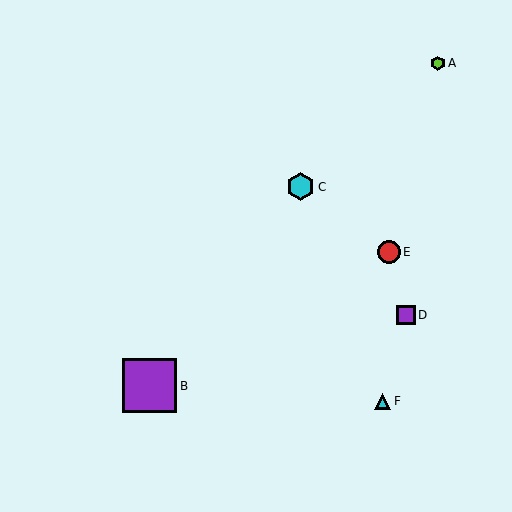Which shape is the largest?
The purple square (labeled B) is the largest.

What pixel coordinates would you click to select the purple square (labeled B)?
Click at (150, 386) to select the purple square B.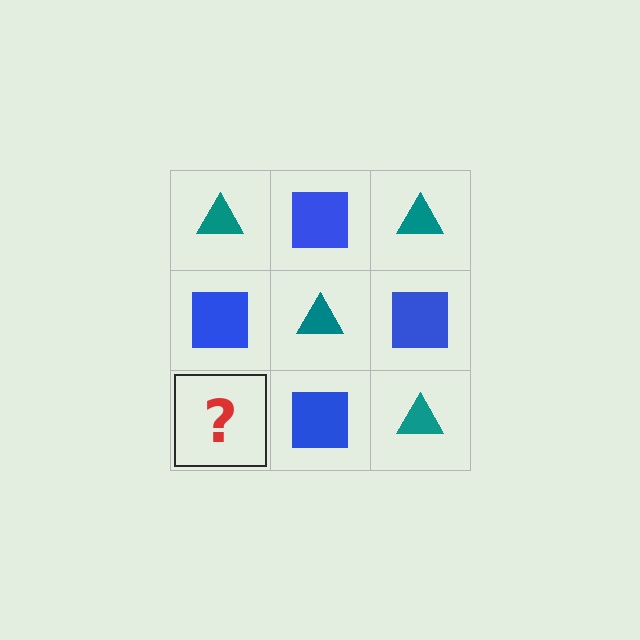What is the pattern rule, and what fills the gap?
The rule is that it alternates teal triangle and blue square in a checkerboard pattern. The gap should be filled with a teal triangle.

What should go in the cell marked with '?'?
The missing cell should contain a teal triangle.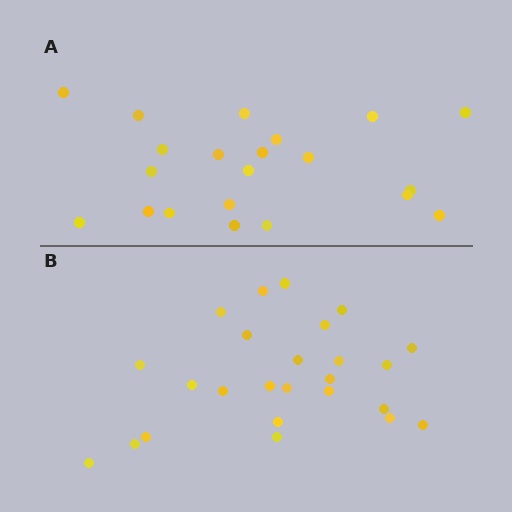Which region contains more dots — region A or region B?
Region B (the bottom region) has more dots.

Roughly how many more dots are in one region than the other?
Region B has about 4 more dots than region A.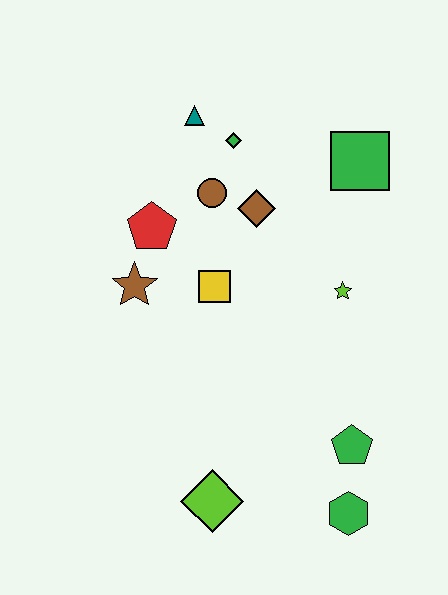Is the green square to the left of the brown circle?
No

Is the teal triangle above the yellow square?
Yes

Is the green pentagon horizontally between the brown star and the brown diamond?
No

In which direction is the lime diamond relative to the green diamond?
The lime diamond is below the green diamond.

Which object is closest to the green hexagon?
The green pentagon is closest to the green hexagon.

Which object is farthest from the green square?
The lime diamond is farthest from the green square.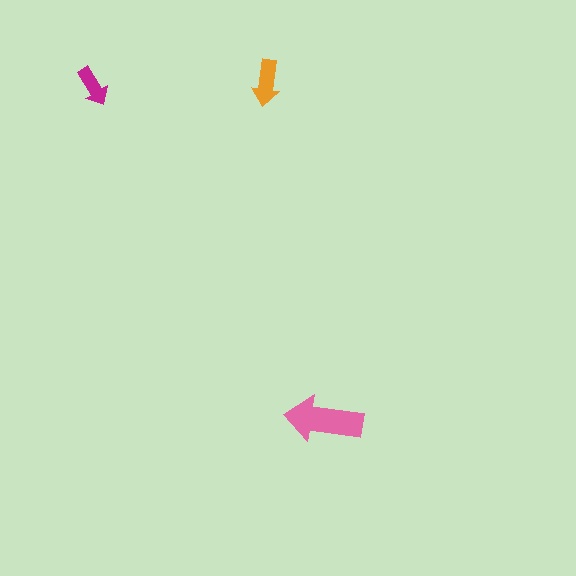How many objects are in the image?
There are 3 objects in the image.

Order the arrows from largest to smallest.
the pink one, the orange one, the magenta one.